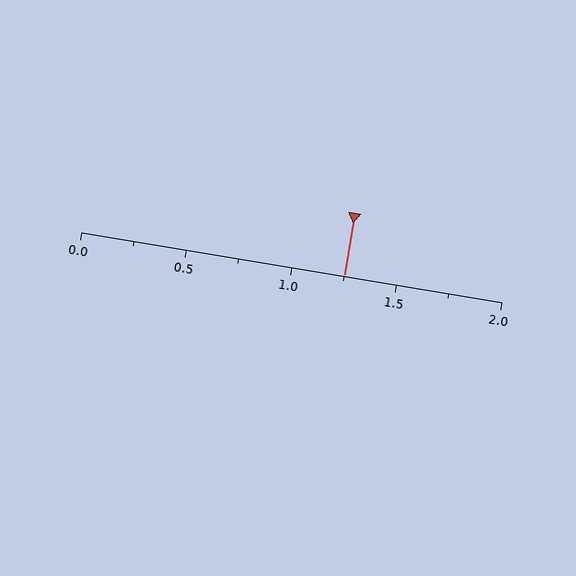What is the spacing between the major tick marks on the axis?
The major ticks are spaced 0.5 apart.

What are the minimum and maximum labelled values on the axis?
The axis runs from 0.0 to 2.0.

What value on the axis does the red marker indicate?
The marker indicates approximately 1.25.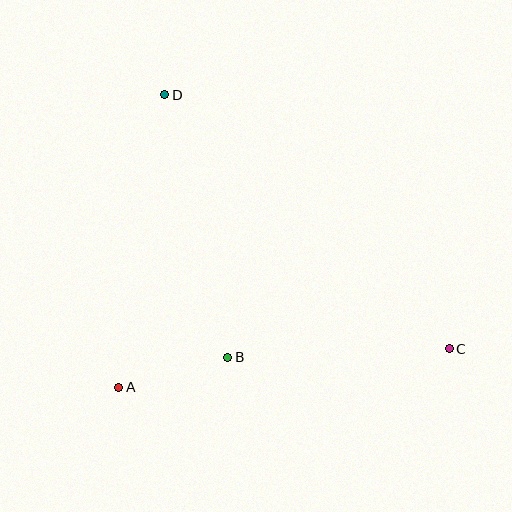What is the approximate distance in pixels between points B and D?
The distance between B and D is approximately 270 pixels.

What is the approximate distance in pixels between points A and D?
The distance between A and D is approximately 296 pixels.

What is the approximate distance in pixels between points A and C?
The distance between A and C is approximately 333 pixels.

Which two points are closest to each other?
Points A and B are closest to each other.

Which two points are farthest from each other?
Points C and D are farthest from each other.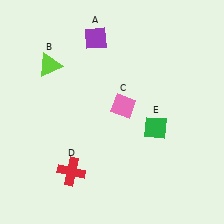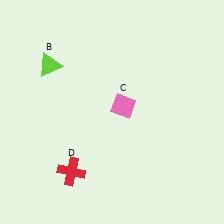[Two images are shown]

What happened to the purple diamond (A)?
The purple diamond (A) was removed in Image 2. It was in the top-left area of Image 1.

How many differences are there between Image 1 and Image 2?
There are 2 differences between the two images.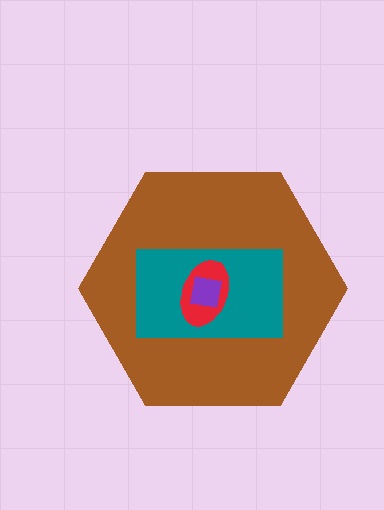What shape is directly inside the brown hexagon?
The teal rectangle.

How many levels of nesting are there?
4.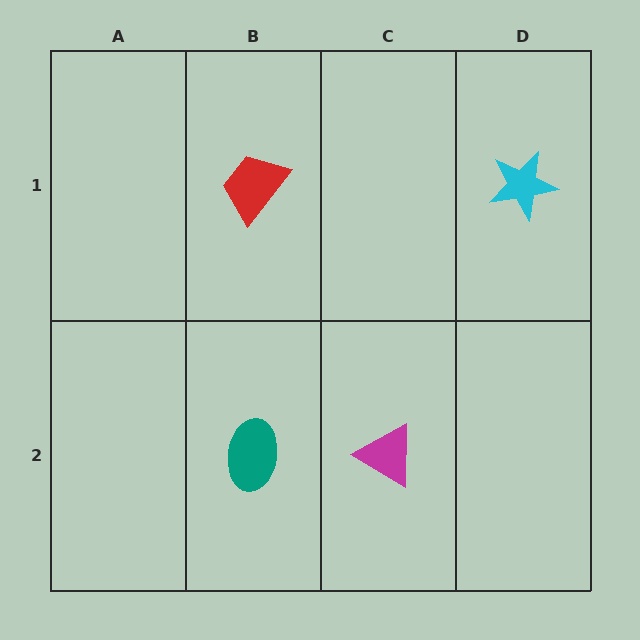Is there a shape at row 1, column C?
No, that cell is empty.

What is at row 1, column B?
A red trapezoid.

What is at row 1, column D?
A cyan star.